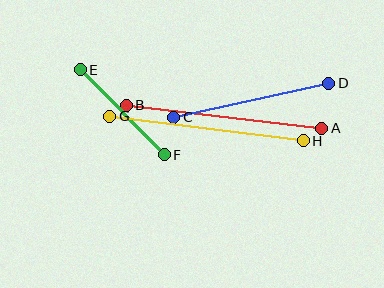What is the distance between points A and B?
The distance is approximately 197 pixels.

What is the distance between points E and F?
The distance is approximately 119 pixels.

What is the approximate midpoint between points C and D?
The midpoint is at approximately (251, 100) pixels.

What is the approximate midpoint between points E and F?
The midpoint is at approximately (122, 112) pixels.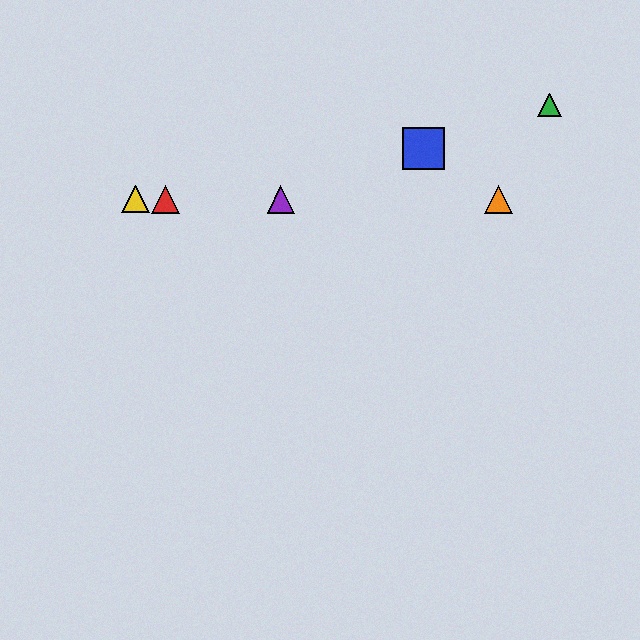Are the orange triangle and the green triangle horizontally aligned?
No, the orange triangle is at y≈199 and the green triangle is at y≈105.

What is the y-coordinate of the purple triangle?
The purple triangle is at y≈199.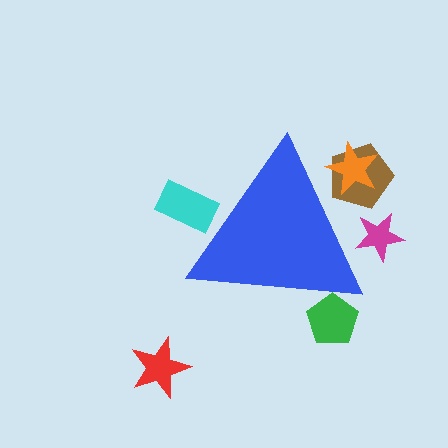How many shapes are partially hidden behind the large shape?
5 shapes are partially hidden.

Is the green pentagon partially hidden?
Yes, the green pentagon is partially hidden behind the blue triangle.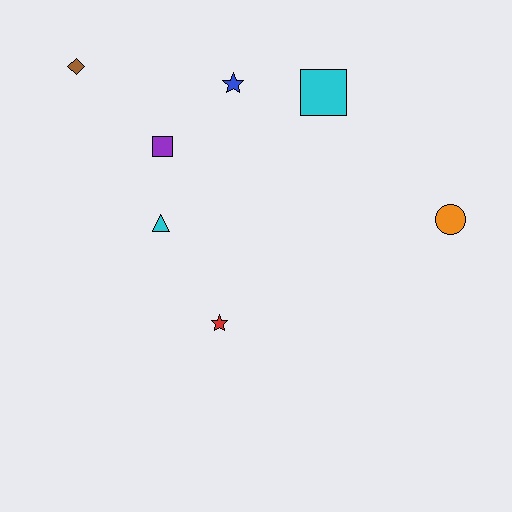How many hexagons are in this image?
There are no hexagons.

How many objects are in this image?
There are 7 objects.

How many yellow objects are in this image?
There are no yellow objects.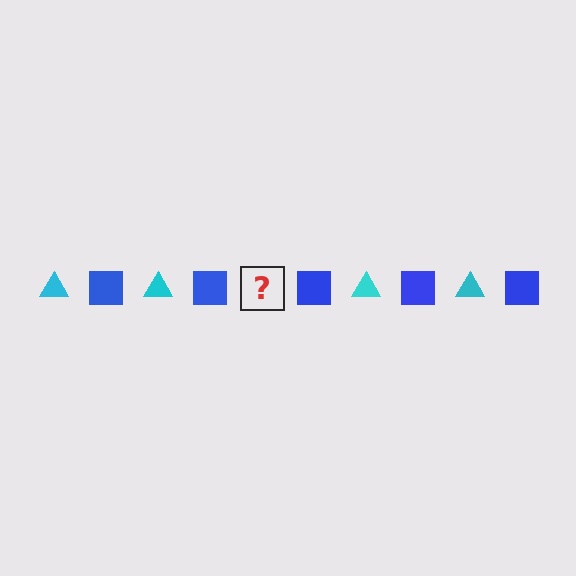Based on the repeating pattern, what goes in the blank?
The blank should be a cyan triangle.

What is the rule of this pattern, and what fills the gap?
The rule is that the pattern alternates between cyan triangle and blue square. The gap should be filled with a cyan triangle.